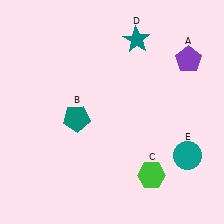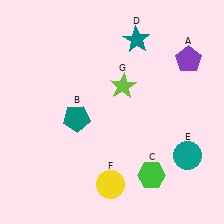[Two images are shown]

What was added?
A yellow circle (F), a lime star (G) were added in Image 2.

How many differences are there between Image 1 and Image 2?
There are 2 differences between the two images.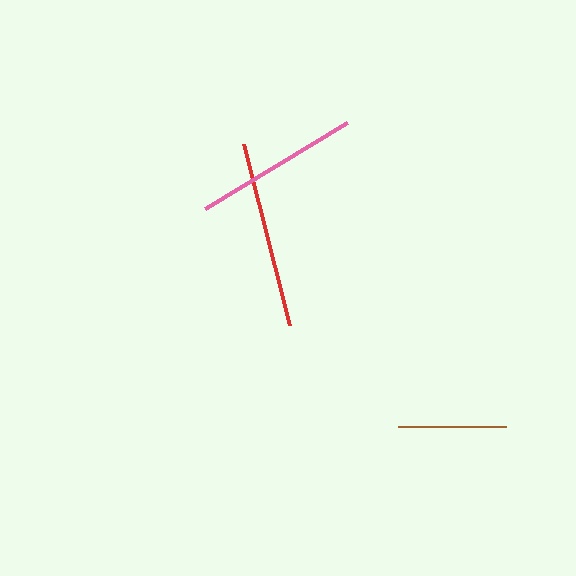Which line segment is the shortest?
The brown line is the shortest at approximately 108 pixels.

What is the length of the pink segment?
The pink segment is approximately 166 pixels long.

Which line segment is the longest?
The red line is the longest at approximately 187 pixels.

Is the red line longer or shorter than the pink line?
The red line is longer than the pink line.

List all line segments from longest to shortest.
From longest to shortest: red, pink, brown.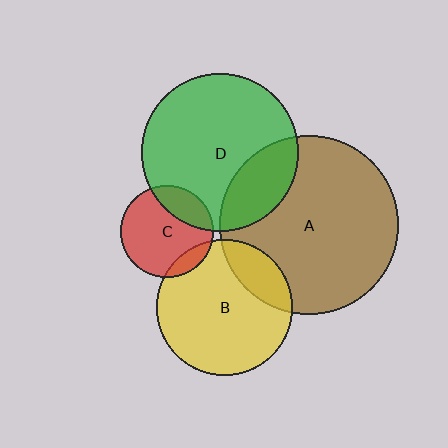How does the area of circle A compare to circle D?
Approximately 1.3 times.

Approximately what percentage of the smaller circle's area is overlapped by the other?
Approximately 25%.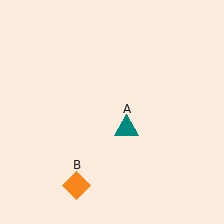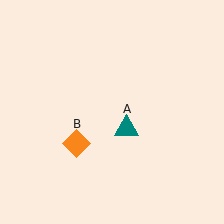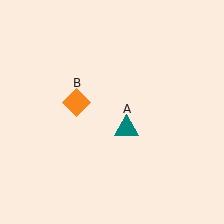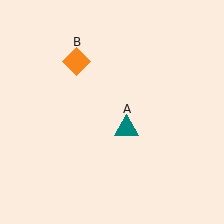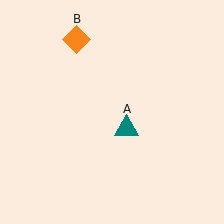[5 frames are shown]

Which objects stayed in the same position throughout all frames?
Teal triangle (object A) remained stationary.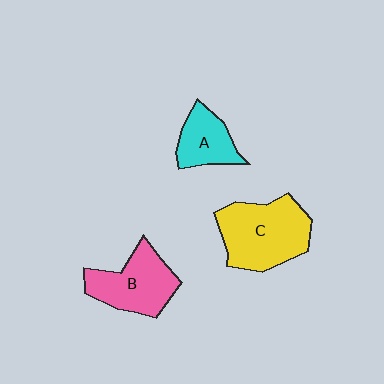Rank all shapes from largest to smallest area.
From largest to smallest: C (yellow), B (pink), A (cyan).